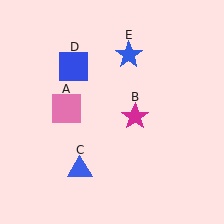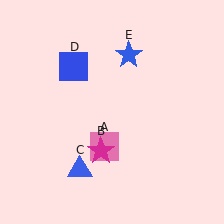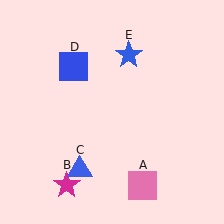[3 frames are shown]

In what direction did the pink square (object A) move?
The pink square (object A) moved down and to the right.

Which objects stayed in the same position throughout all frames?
Blue triangle (object C) and blue square (object D) and blue star (object E) remained stationary.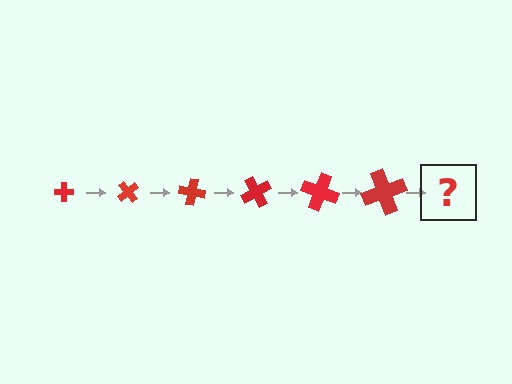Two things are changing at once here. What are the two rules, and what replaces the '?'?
The two rules are that the cross grows larger each step and it rotates 50 degrees each step. The '?' should be a cross, larger than the previous one and rotated 300 degrees from the start.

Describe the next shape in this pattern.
It should be a cross, larger than the previous one and rotated 300 degrees from the start.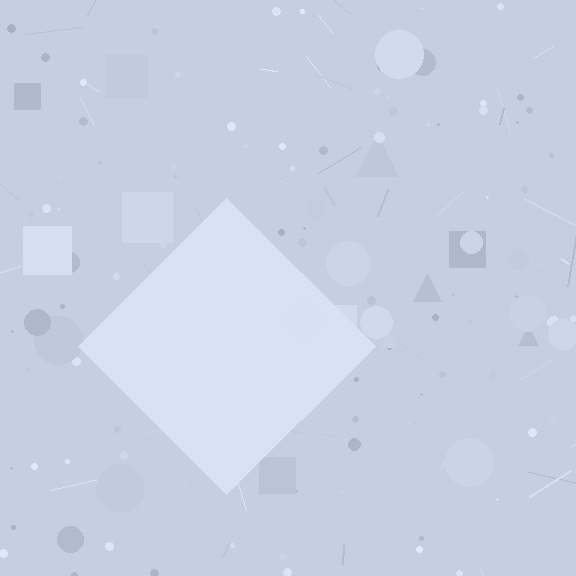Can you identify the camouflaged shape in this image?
The camouflaged shape is a diamond.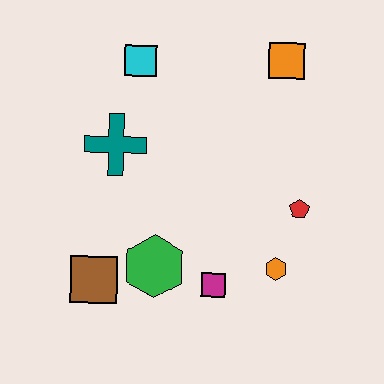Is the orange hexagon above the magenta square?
Yes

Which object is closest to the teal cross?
The cyan square is closest to the teal cross.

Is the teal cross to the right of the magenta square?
No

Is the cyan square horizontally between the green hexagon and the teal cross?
Yes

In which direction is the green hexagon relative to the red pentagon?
The green hexagon is to the left of the red pentagon.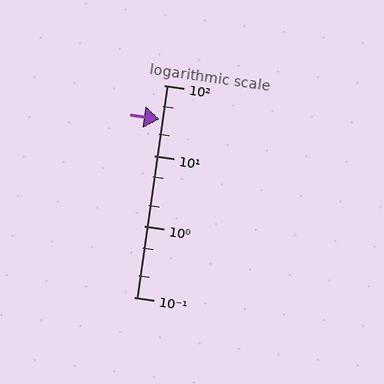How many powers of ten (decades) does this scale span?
The scale spans 3 decades, from 0.1 to 100.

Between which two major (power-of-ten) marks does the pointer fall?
The pointer is between 10 and 100.